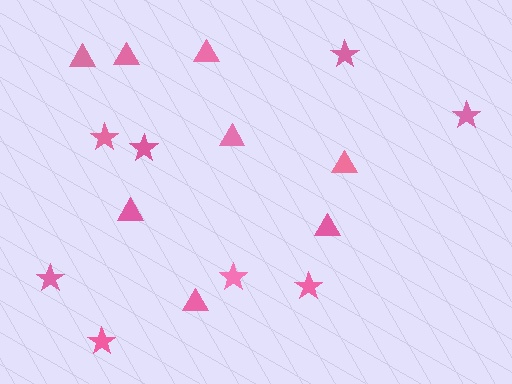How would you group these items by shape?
There are 2 groups: one group of triangles (8) and one group of stars (8).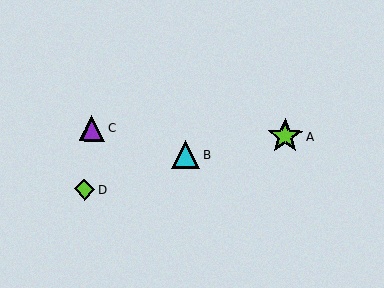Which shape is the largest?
The lime star (labeled A) is the largest.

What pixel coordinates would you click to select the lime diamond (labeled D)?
Click at (84, 189) to select the lime diamond D.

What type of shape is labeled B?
Shape B is a cyan triangle.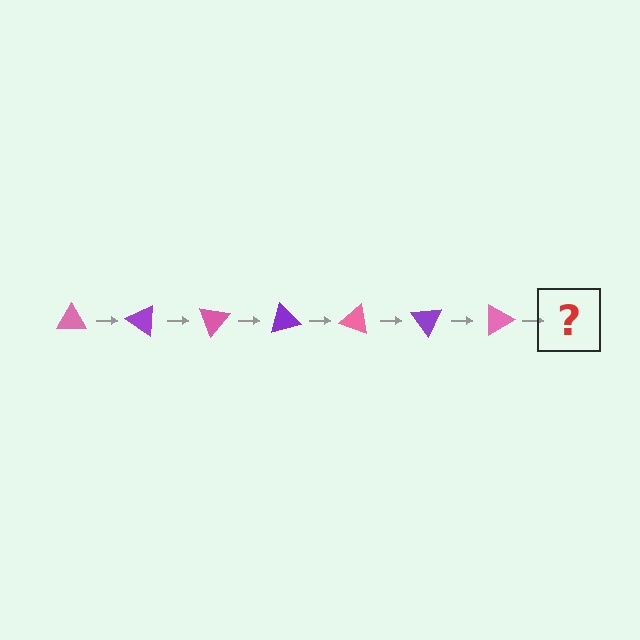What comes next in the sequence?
The next element should be a purple triangle, rotated 245 degrees from the start.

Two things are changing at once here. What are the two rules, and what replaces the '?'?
The two rules are that it rotates 35 degrees each step and the color cycles through pink and purple. The '?' should be a purple triangle, rotated 245 degrees from the start.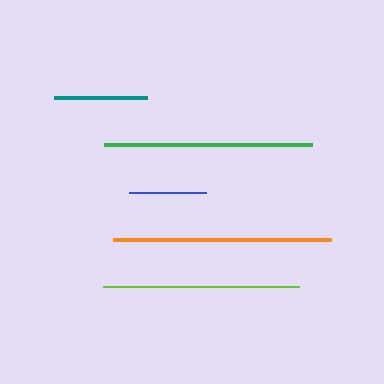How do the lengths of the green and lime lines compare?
The green and lime lines are approximately the same length.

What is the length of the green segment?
The green segment is approximately 208 pixels long.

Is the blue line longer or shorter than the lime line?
The lime line is longer than the blue line.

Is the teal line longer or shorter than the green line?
The green line is longer than the teal line.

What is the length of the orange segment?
The orange segment is approximately 218 pixels long.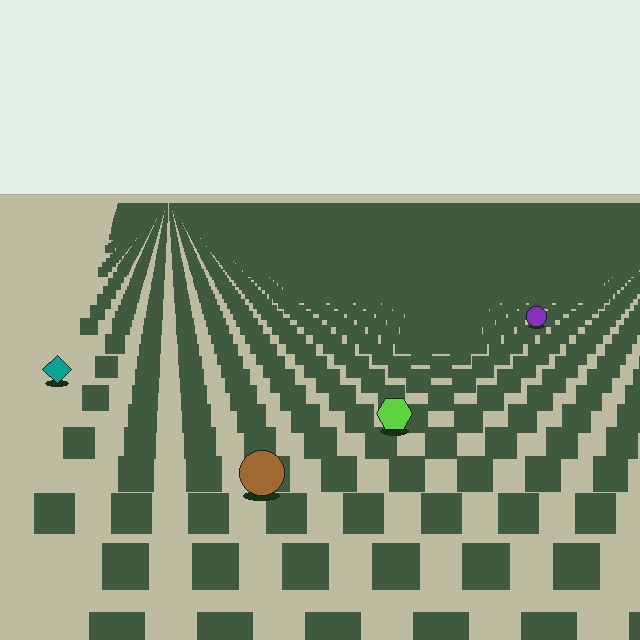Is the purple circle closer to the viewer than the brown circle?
No. The brown circle is closer — you can tell from the texture gradient: the ground texture is coarser near it.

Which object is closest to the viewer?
The brown circle is closest. The texture marks near it are larger and more spread out.